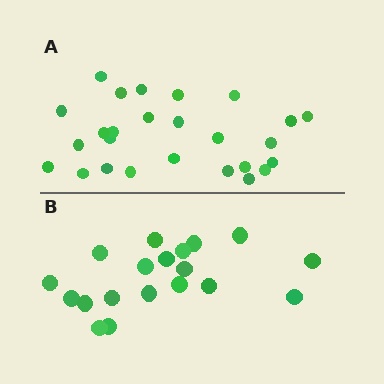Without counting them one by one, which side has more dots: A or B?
Region A (the top region) has more dots.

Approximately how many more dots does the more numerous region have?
Region A has roughly 8 or so more dots than region B.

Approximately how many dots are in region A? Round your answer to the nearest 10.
About 30 dots. (The exact count is 26, which rounds to 30.)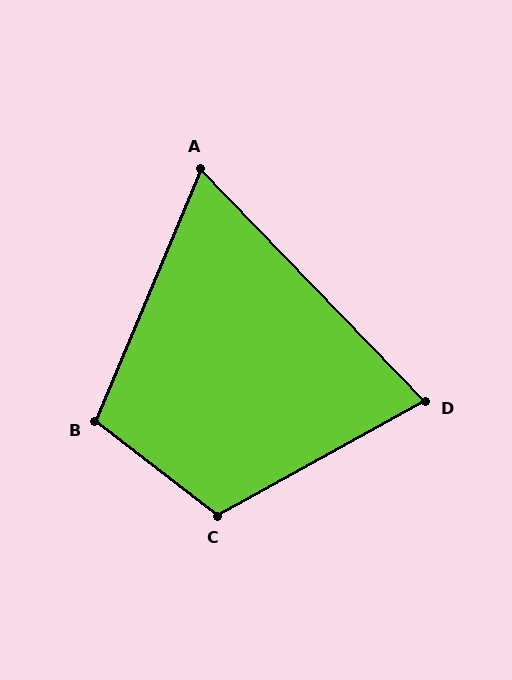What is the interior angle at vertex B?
Approximately 105 degrees (obtuse).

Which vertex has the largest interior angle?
C, at approximately 113 degrees.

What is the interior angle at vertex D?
Approximately 75 degrees (acute).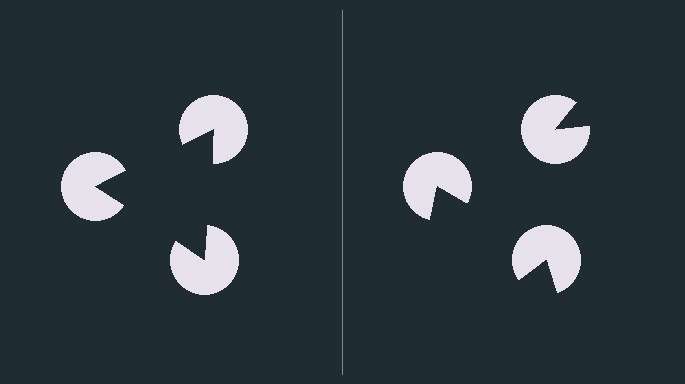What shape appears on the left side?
An illusory triangle.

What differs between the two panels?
The pac-man discs are positioned identically on both sides; only the wedge orientations differ. On the left they align to a triangle; on the right they are misaligned.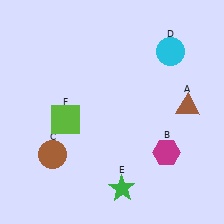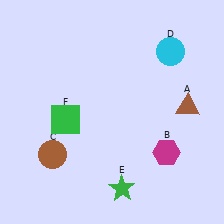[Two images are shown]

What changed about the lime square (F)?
In Image 1, F is lime. In Image 2, it changed to green.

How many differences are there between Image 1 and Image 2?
There is 1 difference between the two images.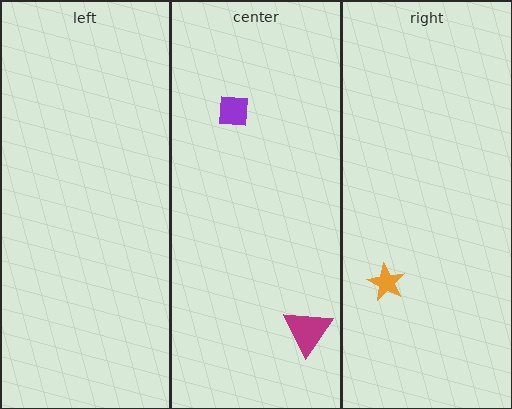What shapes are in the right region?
The orange star.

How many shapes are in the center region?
2.